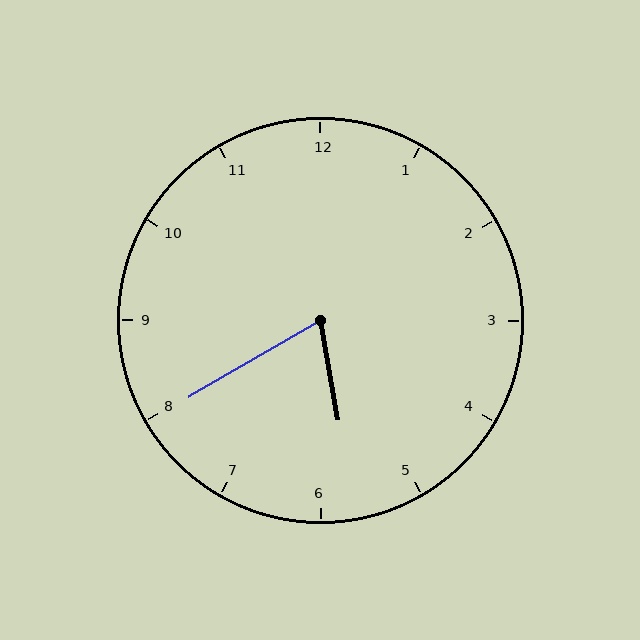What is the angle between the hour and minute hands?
Approximately 70 degrees.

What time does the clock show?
5:40.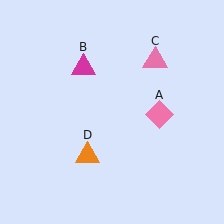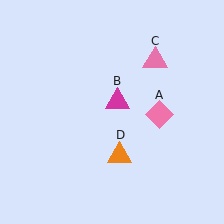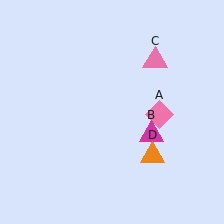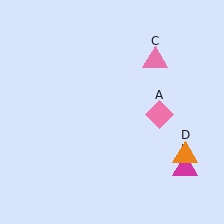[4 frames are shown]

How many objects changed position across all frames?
2 objects changed position: magenta triangle (object B), orange triangle (object D).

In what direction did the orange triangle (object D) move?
The orange triangle (object D) moved right.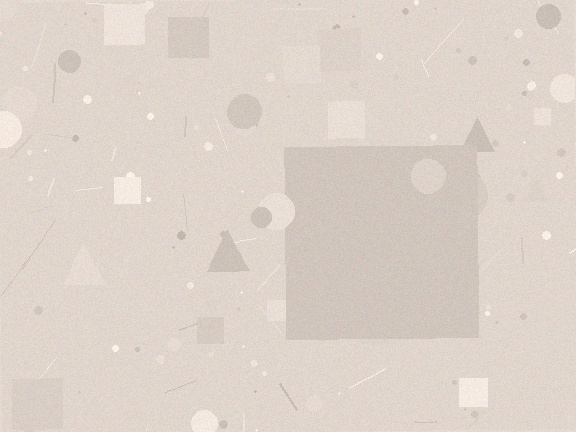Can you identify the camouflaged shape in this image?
The camouflaged shape is a square.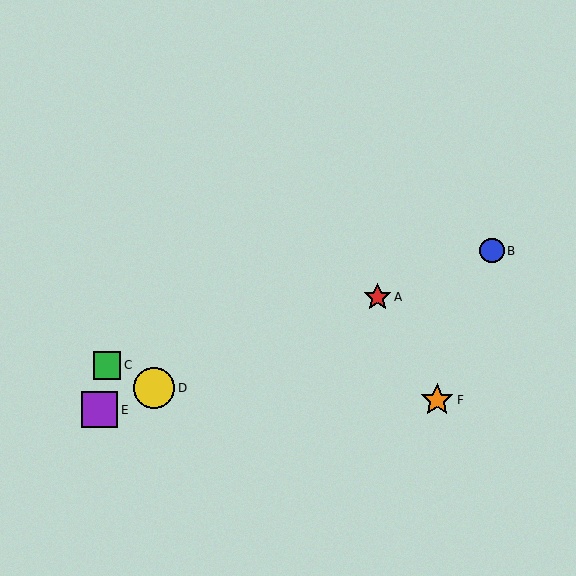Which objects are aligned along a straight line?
Objects A, B, D, E are aligned along a straight line.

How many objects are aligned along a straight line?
4 objects (A, B, D, E) are aligned along a straight line.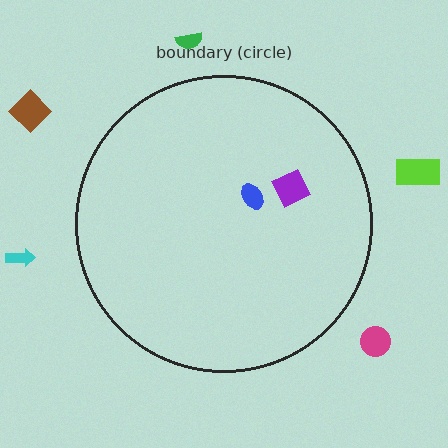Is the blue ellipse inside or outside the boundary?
Inside.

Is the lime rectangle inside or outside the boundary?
Outside.